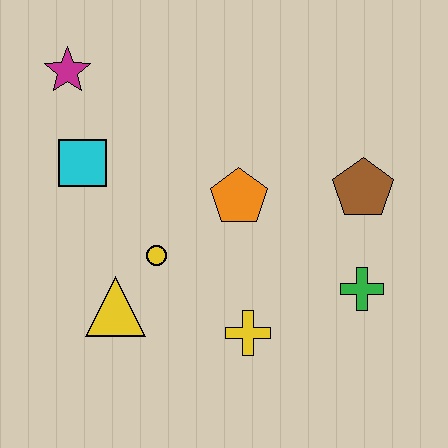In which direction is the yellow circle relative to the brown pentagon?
The yellow circle is to the left of the brown pentagon.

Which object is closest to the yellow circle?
The yellow triangle is closest to the yellow circle.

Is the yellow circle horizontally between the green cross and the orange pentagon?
No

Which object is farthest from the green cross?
The magenta star is farthest from the green cross.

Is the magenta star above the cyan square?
Yes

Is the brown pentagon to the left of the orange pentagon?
No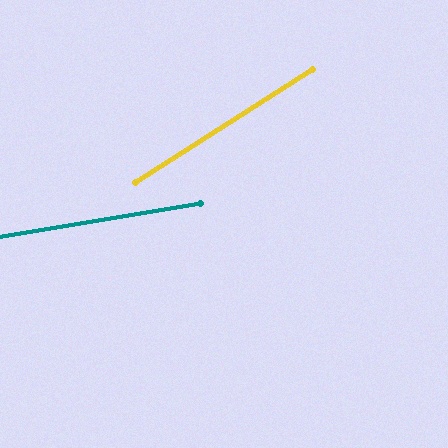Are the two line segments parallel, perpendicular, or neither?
Neither parallel nor perpendicular — they differ by about 23°.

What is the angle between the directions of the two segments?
Approximately 23 degrees.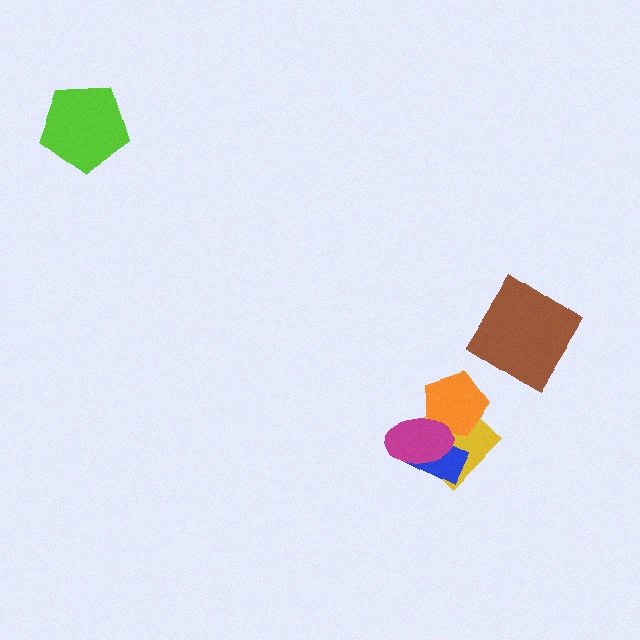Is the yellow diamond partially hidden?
Yes, it is partially covered by another shape.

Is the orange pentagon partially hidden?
Yes, it is partially covered by another shape.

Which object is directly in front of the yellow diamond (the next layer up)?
The orange pentagon is directly in front of the yellow diamond.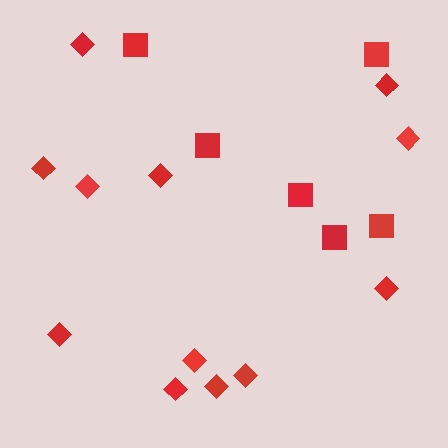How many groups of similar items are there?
There are 2 groups: one group of diamonds (12) and one group of squares (6).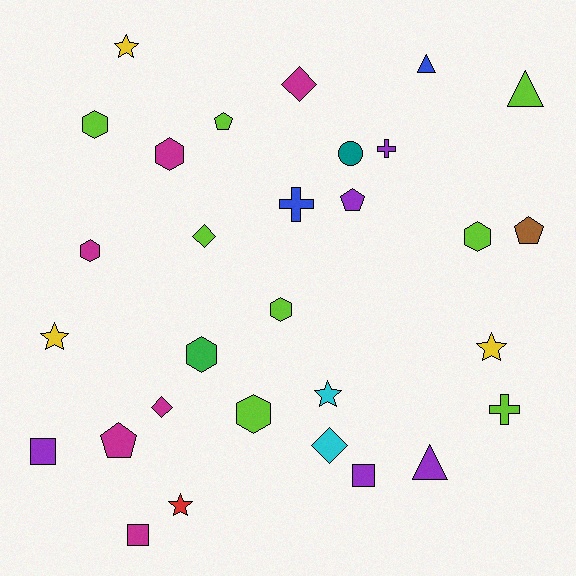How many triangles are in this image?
There are 3 triangles.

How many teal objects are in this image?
There is 1 teal object.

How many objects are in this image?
There are 30 objects.